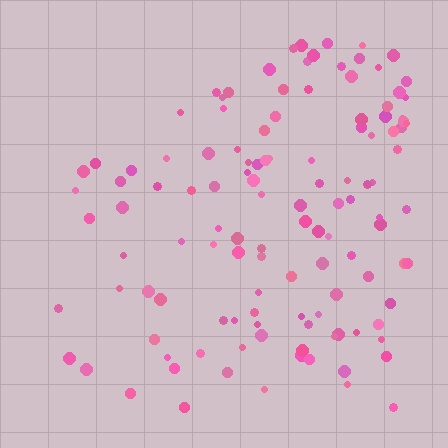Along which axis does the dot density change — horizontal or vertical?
Horizontal.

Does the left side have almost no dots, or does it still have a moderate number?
Still a moderate number, just noticeably fewer than the right.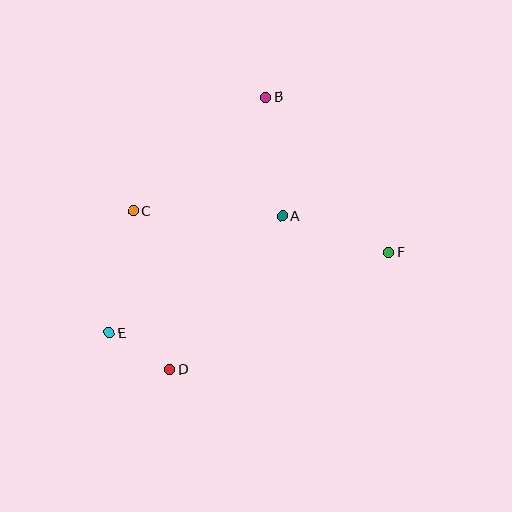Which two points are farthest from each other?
Points E and F are farthest from each other.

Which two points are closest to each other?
Points D and E are closest to each other.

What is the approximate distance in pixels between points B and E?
The distance between B and E is approximately 283 pixels.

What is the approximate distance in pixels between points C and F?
The distance between C and F is approximately 259 pixels.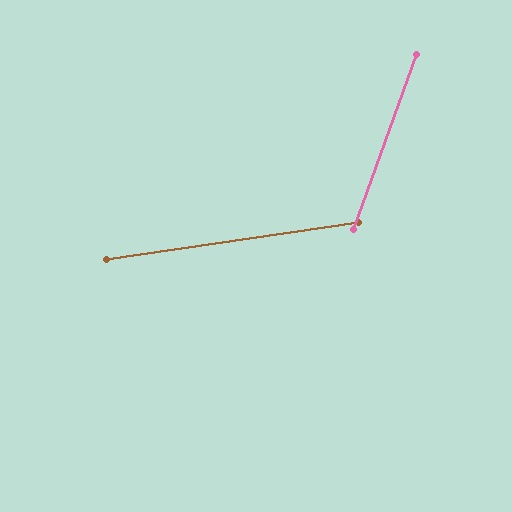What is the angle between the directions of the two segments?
Approximately 62 degrees.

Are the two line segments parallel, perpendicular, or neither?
Neither parallel nor perpendicular — they differ by about 62°.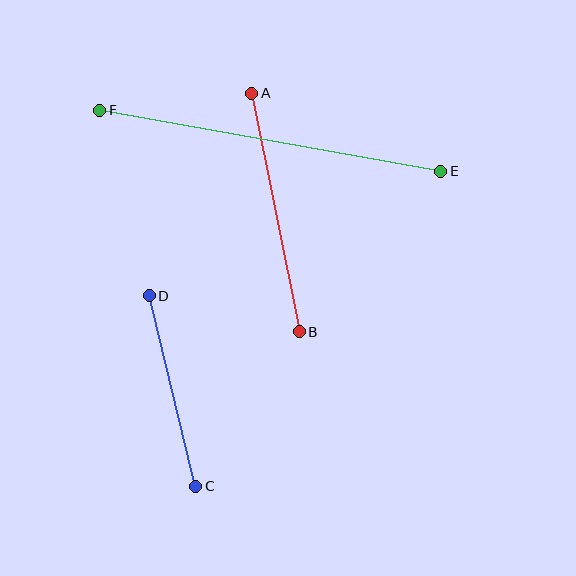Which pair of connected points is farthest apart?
Points E and F are farthest apart.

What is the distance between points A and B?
The distance is approximately 243 pixels.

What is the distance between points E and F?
The distance is approximately 346 pixels.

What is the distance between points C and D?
The distance is approximately 196 pixels.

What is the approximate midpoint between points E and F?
The midpoint is at approximately (270, 141) pixels.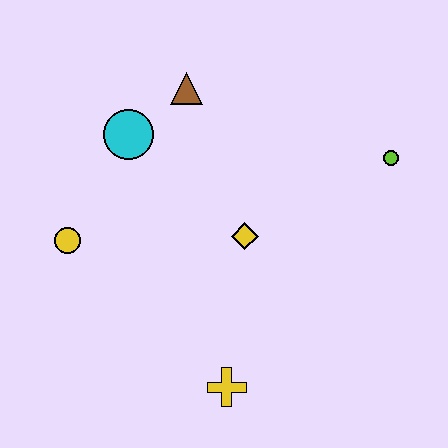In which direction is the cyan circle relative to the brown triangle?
The cyan circle is to the left of the brown triangle.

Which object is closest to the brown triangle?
The cyan circle is closest to the brown triangle.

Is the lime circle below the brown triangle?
Yes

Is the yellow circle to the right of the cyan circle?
No